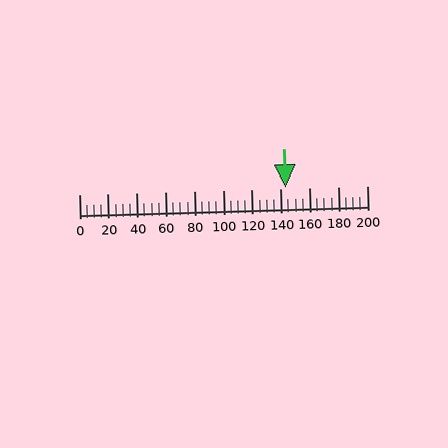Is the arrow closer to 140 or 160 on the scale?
The arrow is closer to 140.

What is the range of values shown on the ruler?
The ruler shows values from 0 to 200.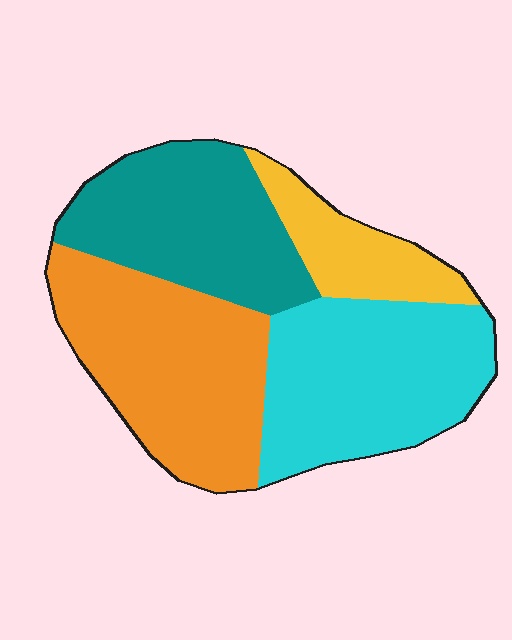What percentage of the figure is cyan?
Cyan covers around 30% of the figure.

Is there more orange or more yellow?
Orange.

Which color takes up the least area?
Yellow, at roughly 10%.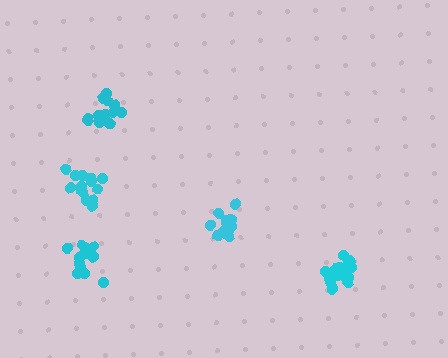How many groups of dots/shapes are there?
There are 5 groups.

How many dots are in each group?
Group 1: 17 dots, Group 2: 14 dots, Group 3: 13 dots, Group 4: 14 dots, Group 5: 15 dots (73 total).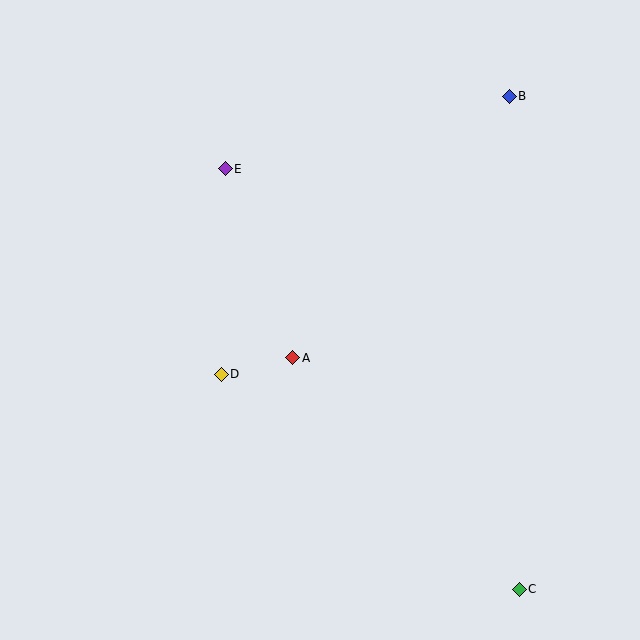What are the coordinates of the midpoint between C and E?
The midpoint between C and E is at (372, 379).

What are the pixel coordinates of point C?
Point C is at (519, 589).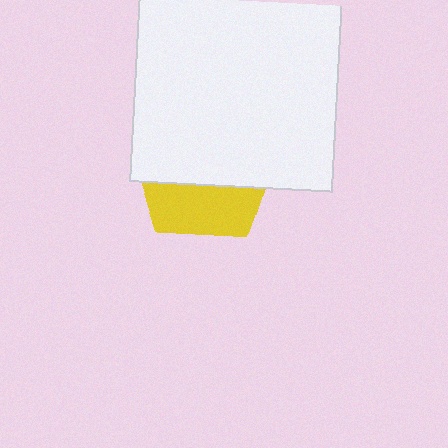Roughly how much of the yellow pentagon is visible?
A small part of it is visible (roughly 35%).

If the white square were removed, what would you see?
You would see the complete yellow pentagon.